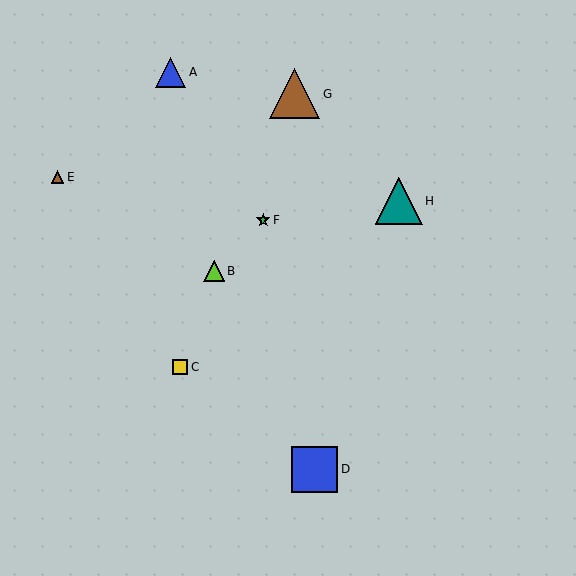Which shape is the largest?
The brown triangle (labeled G) is the largest.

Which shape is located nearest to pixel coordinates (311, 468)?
The blue square (labeled D) at (314, 469) is nearest to that location.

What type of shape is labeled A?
Shape A is a blue triangle.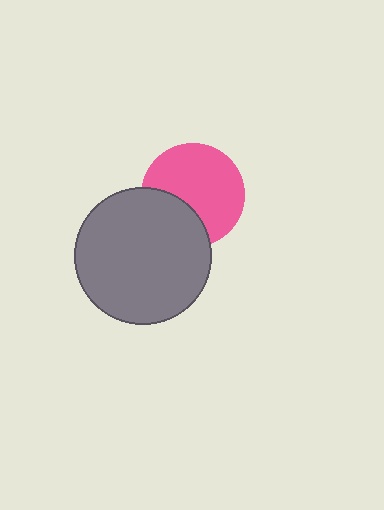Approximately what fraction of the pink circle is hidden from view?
Roughly 31% of the pink circle is hidden behind the gray circle.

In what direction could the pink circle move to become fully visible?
The pink circle could move toward the upper-right. That would shift it out from behind the gray circle entirely.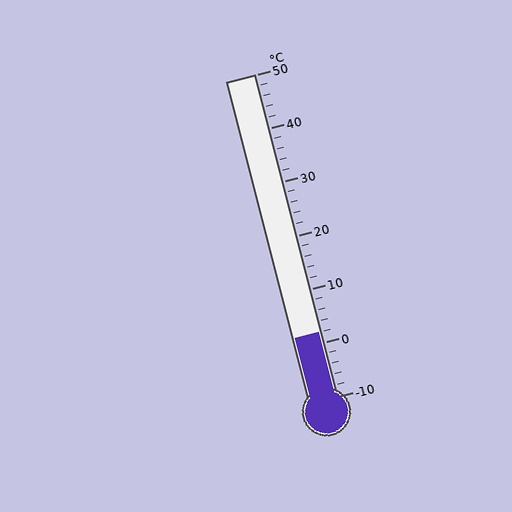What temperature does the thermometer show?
The thermometer shows approximately 2°C.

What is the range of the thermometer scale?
The thermometer scale ranges from -10°C to 50°C.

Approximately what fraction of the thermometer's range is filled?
The thermometer is filled to approximately 20% of its range.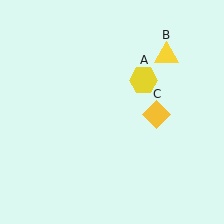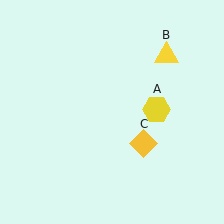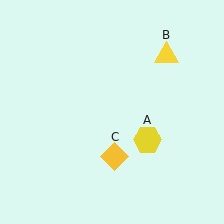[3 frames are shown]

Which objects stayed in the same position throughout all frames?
Yellow triangle (object B) remained stationary.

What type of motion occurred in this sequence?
The yellow hexagon (object A), yellow diamond (object C) rotated clockwise around the center of the scene.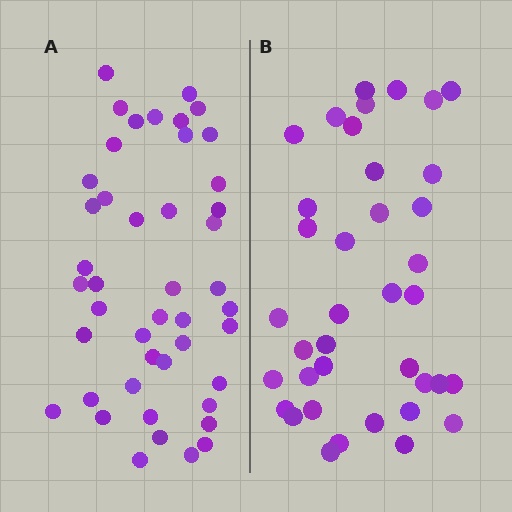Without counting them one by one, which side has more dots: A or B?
Region A (the left region) has more dots.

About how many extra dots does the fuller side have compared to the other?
Region A has roughly 8 or so more dots than region B.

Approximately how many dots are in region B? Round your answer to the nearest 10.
About 40 dots. (The exact count is 38, which rounds to 40.)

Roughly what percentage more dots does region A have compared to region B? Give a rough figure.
About 20% more.